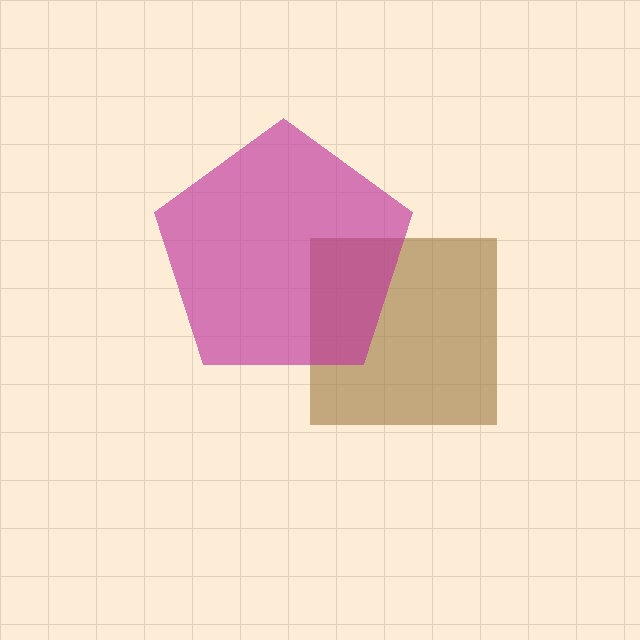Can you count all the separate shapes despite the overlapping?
Yes, there are 2 separate shapes.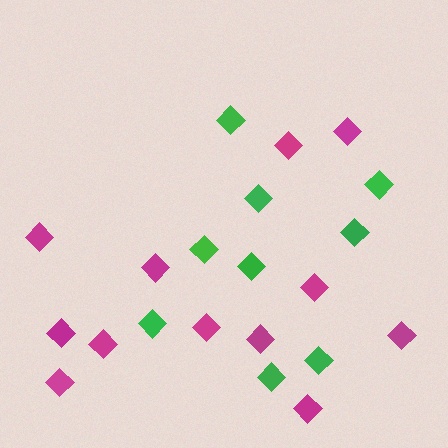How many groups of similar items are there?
There are 2 groups: one group of green diamonds (9) and one group of magenta diamonds (12).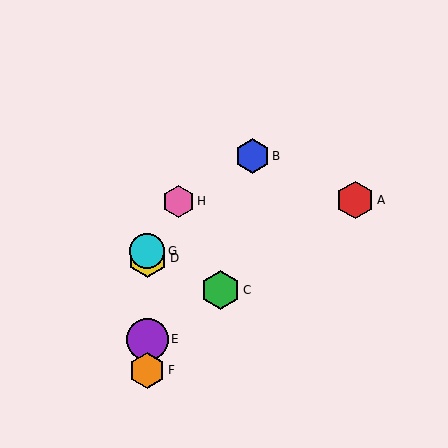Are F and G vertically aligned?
Yes, both are at x≈147.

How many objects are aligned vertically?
4 objects (D, E, F, G) are aligned vertically.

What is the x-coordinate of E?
Object E is at x≈147.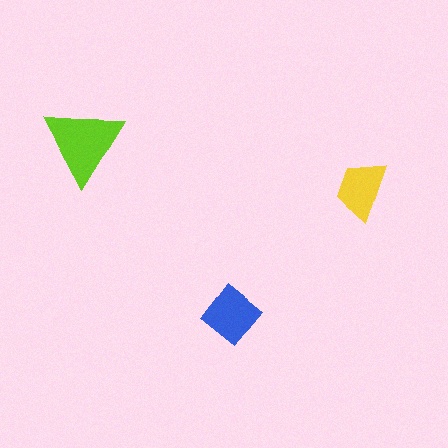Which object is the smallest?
The yellow trapezoid.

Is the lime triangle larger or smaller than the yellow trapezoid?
Larger.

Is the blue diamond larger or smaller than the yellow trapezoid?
Larger.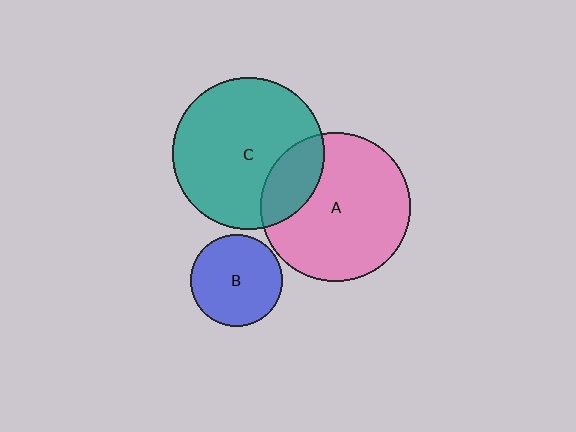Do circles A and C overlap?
Yes.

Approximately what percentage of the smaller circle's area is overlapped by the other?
Approximately 20%.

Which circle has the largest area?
Circle C (teal).